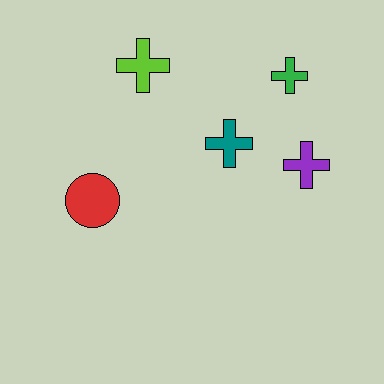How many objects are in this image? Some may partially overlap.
There are 5 objects.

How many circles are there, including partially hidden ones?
There is 1 circle.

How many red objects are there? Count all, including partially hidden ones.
There is 1 red object.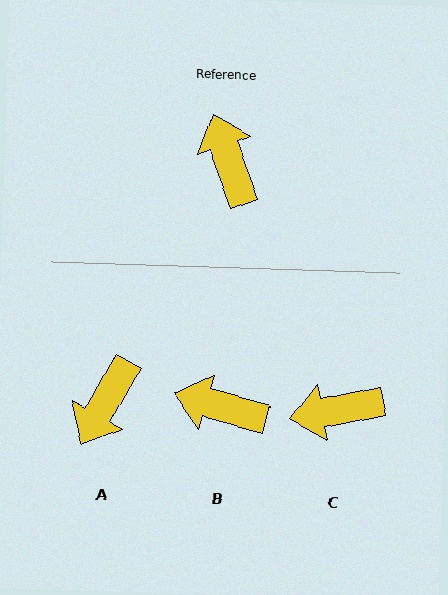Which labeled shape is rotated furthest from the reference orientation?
A, about 131 degrees away.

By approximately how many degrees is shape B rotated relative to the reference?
Approximately 54 degrees counter-clockwise.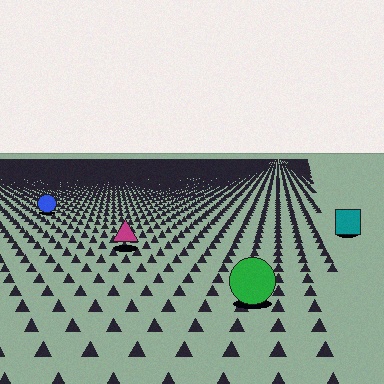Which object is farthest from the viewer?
The blue circle is farthest from the viewer. It appears smaller and the ground texture around it is denser.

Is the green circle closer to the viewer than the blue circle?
Yes. The green circle is closer — you can tell from the texture gradient: the ground texture is coarser near it.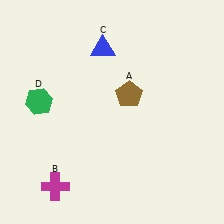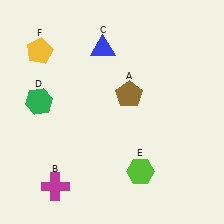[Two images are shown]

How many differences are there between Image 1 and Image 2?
There are 2 differences between the two images.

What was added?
A lime hexagon (E), a yellow pentagon (F) were added in Image 2.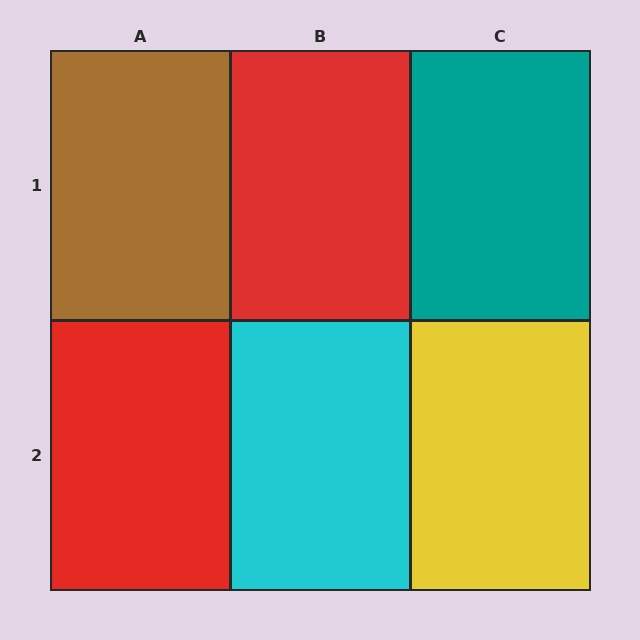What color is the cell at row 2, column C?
Yellow.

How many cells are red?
2 cells are red.